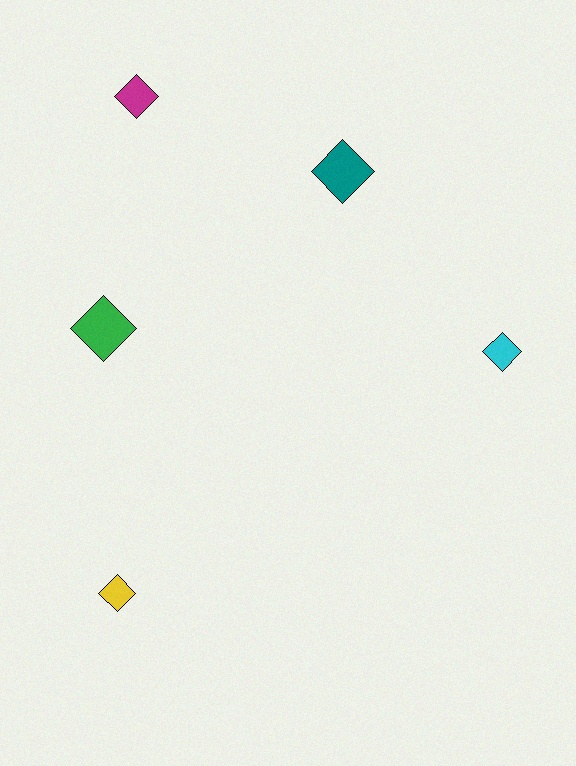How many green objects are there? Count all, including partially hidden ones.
There is 1 green object.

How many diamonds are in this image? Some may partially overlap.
There are 5 diamonds.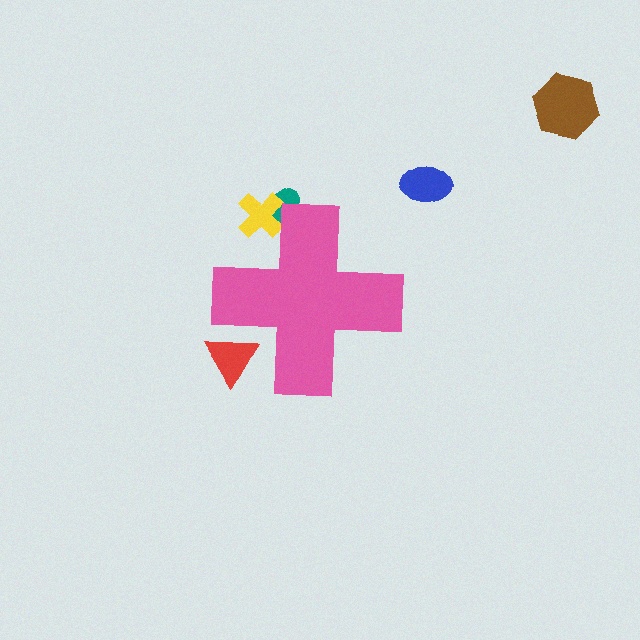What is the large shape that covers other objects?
A pink cross.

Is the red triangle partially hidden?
Yes, the red triangle is partially hidden behind the pink cross.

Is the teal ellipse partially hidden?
Yes, the teal ellipse is partially hidden behind the pink cross.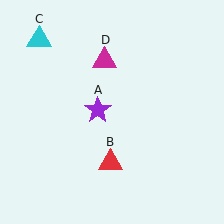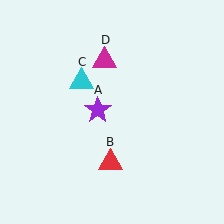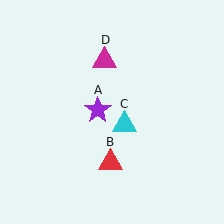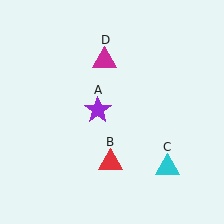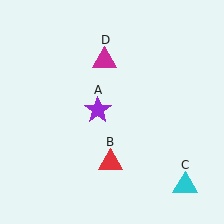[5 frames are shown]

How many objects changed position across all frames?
1 object changed position: cyan triangle (object C).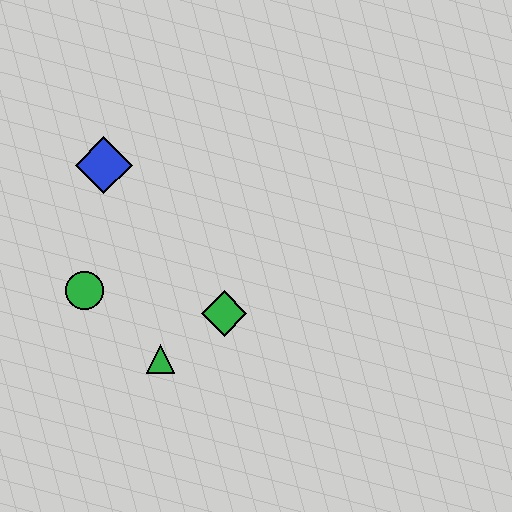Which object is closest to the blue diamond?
The green circle is closest to the blue diamond.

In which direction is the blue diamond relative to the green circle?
The blue diamond is above the green circle.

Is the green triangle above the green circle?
No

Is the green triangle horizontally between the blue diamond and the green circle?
No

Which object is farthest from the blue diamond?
The green triangle is farthest from the blue diamond.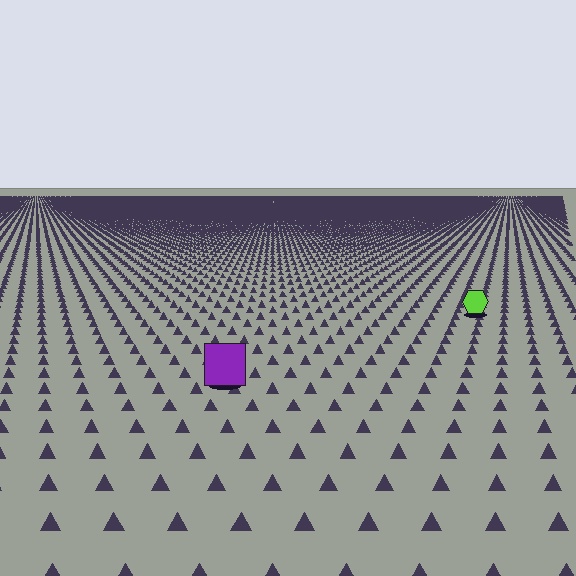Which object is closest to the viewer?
The purple square is closest. The texture marks near it are larger and more spread out.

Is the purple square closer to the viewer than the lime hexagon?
Yes. The purple square is closer — you can tell from the texture gradient: the ground texture is coarser near it.